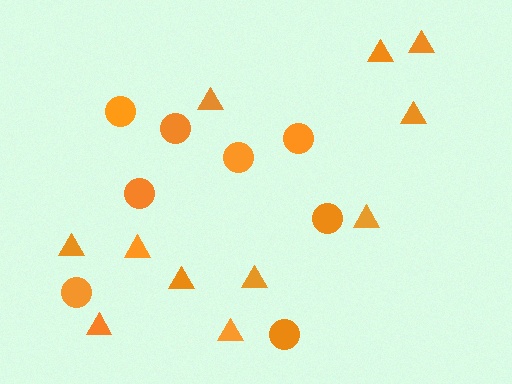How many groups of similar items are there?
There are 2 groups: one group of circles (8) and one group of triangles (11).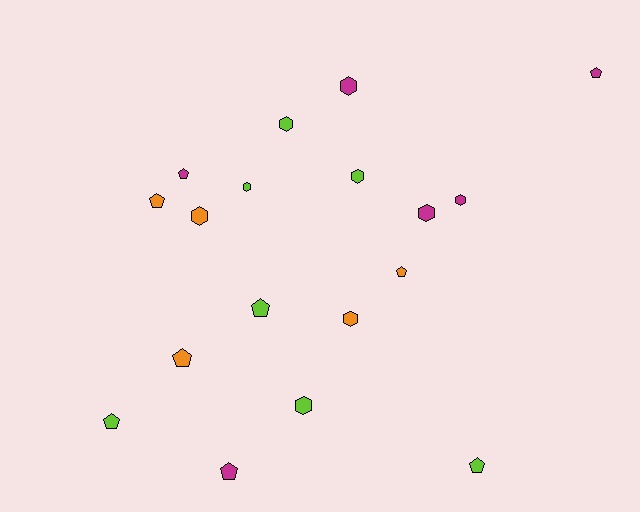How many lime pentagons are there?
There are 3 lime pentagons.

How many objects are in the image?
There are 18 objects.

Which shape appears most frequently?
Hexagon, with 9 objects.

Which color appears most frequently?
Lime, with 7 objects.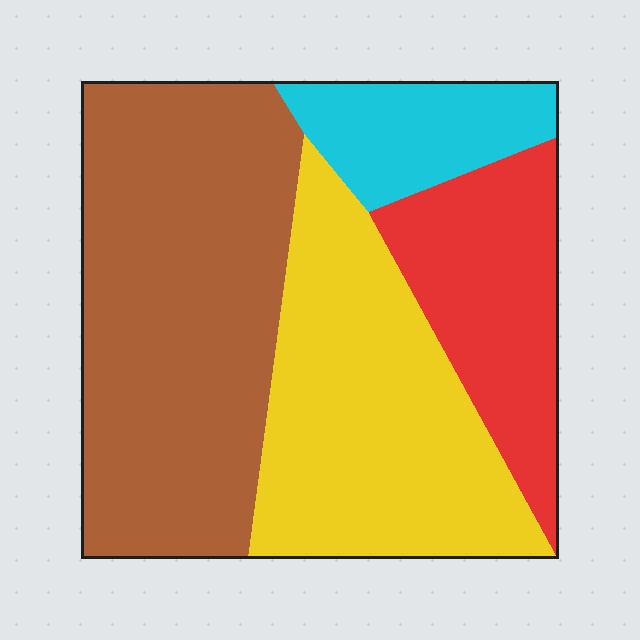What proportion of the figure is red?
Red covers about 20% of the figure.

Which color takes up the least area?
Cyan, at roughly 10%.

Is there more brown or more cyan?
Brown.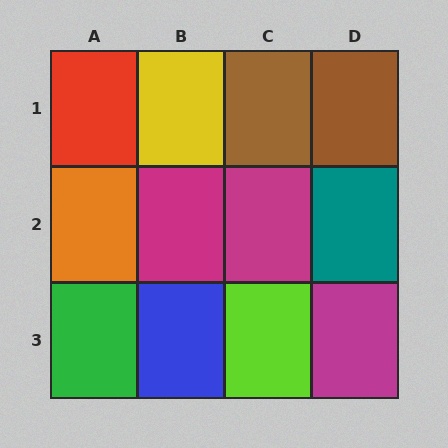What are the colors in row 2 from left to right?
Orange, magenta, magenta, teal.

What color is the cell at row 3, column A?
Green.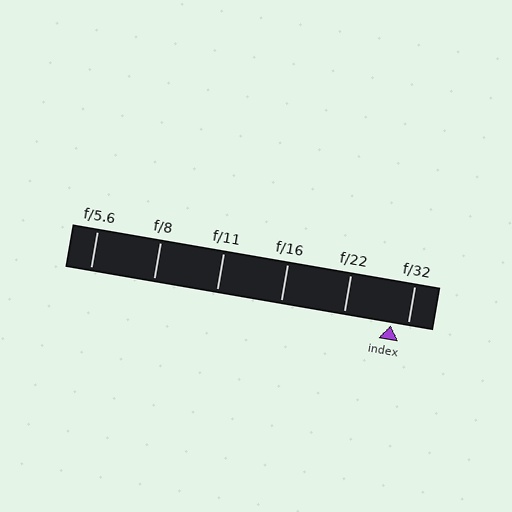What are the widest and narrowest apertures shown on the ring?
The widest aperture shown is f/5.6 and the narrowest is f/32.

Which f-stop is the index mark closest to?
The index mark is closest to f/32.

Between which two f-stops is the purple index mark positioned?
The index mark is between f/22 and f/32.